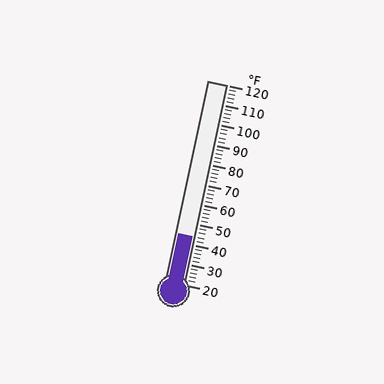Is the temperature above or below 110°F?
The temperature is below 110°F.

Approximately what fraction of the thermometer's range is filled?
The thermometer is filled to approximately 25% of its range.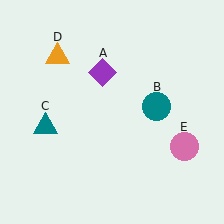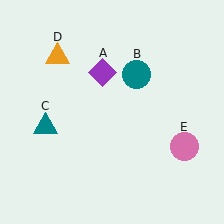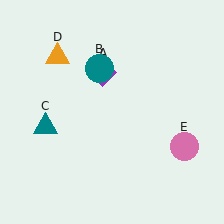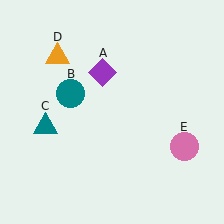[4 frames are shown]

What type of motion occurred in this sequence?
The teal circle (object B) rotated counterclockwise around the center of the scene.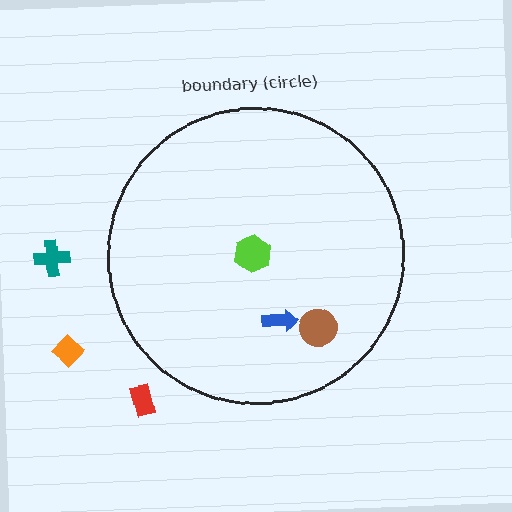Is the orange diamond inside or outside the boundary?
Outside.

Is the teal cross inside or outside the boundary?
Outside.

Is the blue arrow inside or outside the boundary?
Inside.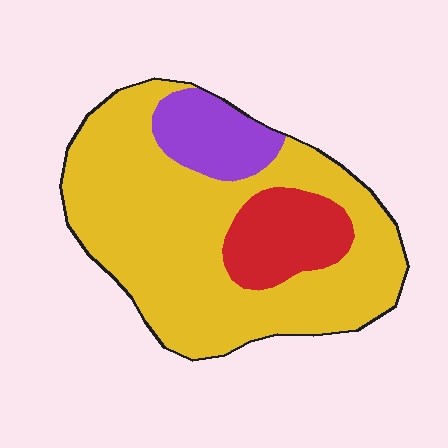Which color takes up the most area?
Yellow, at roughly 70%.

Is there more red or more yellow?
Yellow.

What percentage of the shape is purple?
Purple takes up less than a sixth of the shape.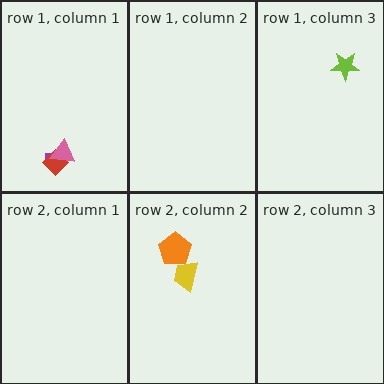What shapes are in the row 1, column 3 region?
The lime star.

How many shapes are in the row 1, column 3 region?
1.